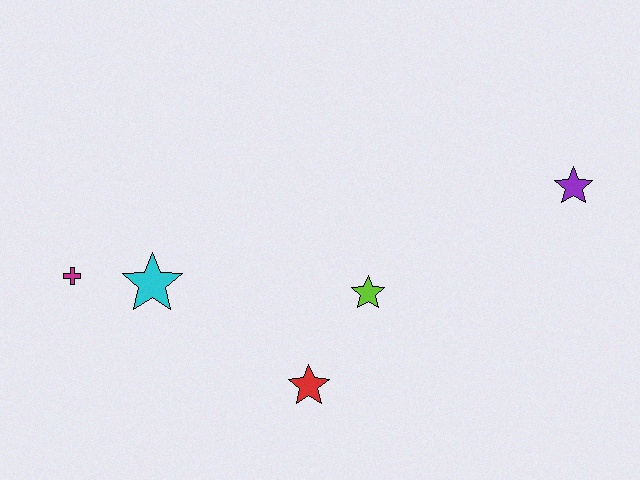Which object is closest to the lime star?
The red star is closest to the lime star.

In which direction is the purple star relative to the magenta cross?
The purple star is to the right of the magenta cross.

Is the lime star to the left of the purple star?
Yes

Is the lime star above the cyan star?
No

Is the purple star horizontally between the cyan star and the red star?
No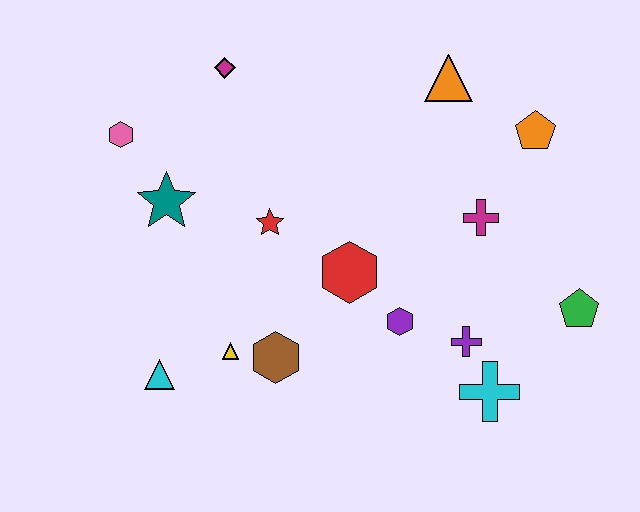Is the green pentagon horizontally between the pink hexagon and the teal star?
No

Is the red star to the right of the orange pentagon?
No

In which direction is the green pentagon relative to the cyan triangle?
The green pentagon is to the right of the cyan triangle.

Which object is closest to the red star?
The red hexagon is closest to the red star.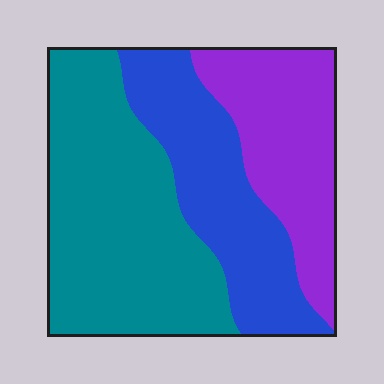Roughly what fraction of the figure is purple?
Purple takes up about one quarter (1/4) of the figure.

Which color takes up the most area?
Teal, at roughly 45%.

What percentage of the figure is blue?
Blue takes up between a sixth and a third of the figure.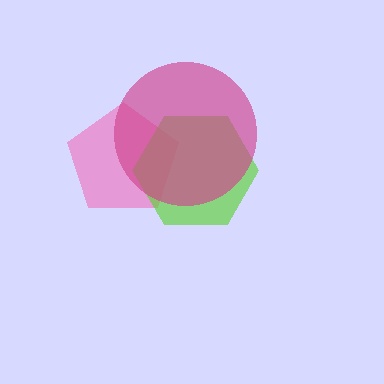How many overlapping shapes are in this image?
There are 3 overlapping shapes in the image.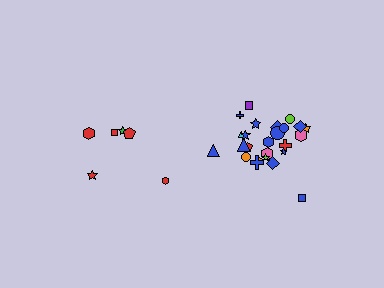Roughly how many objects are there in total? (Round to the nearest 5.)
Roughly 30 objects in total.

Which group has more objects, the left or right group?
The right group.